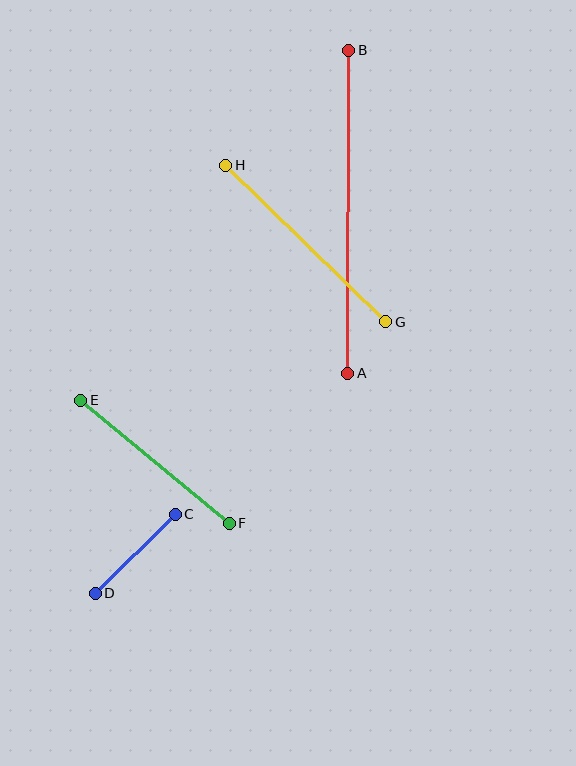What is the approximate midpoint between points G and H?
The midpoint is at approximately (306, 243) pixels.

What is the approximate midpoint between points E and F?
The midpoint is at approximately (155, 462) pixels.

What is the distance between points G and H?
The distance is approximately 224 pixels.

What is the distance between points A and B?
The distance is approximately 323 pixels.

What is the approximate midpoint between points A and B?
The midpoint is at approximately (348, 212) pixels.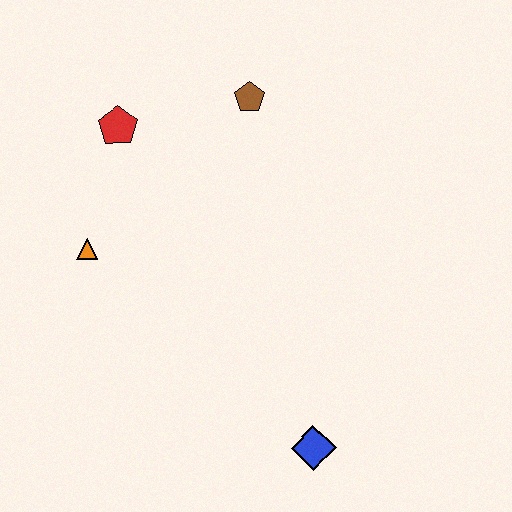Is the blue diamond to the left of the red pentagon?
No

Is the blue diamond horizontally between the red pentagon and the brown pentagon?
No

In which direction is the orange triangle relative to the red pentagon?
The orange triangle is below the red pentagon.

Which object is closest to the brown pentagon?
The red pentagon is closest to the brown pentagon.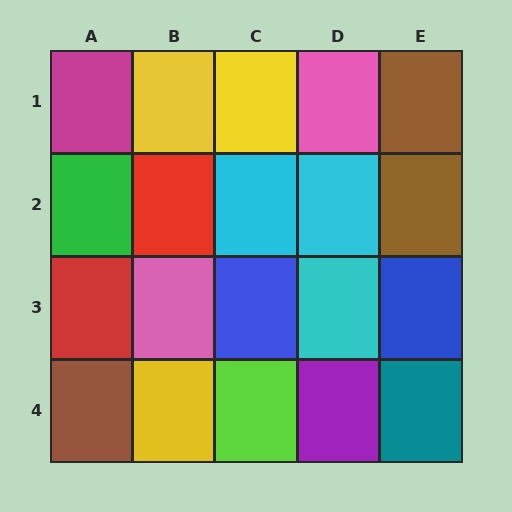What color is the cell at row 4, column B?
Yellow.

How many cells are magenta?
1 cell is magenta.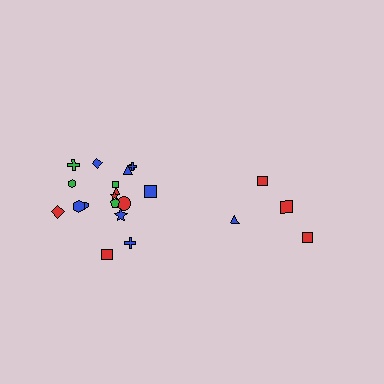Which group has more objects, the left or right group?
The left group.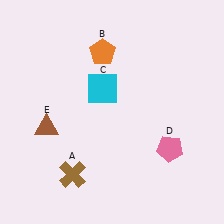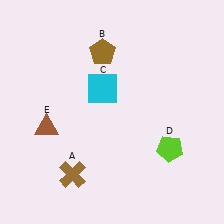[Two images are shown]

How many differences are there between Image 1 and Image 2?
There are 2 differences between the two images.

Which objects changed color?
B changed from orange to brown. D changed from pink to lime.